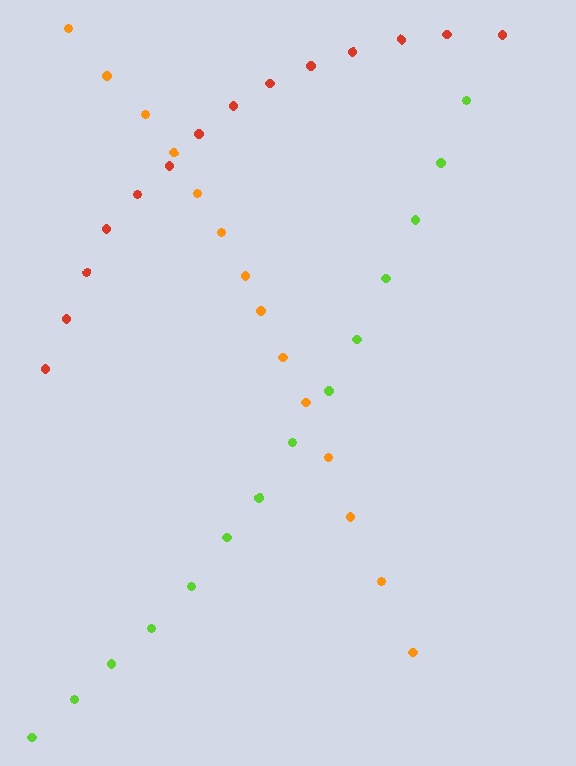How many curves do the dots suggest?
There are 3 distinct paths.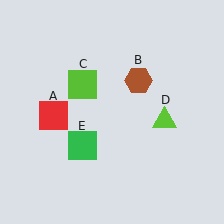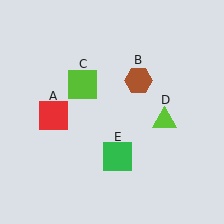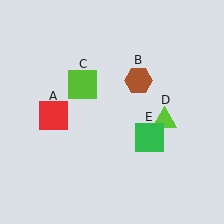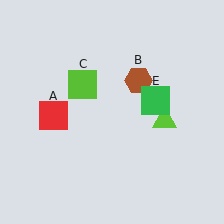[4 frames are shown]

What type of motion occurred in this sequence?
The green square (object E) rotated counterclockwise around the center of the scene.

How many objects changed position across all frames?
1 object changed position: green square (object E).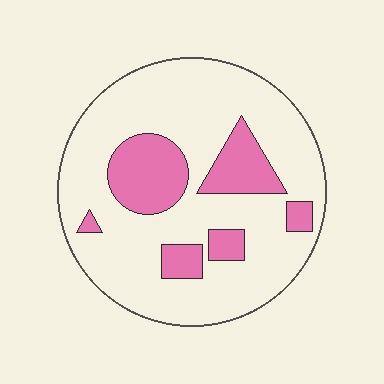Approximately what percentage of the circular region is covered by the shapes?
Approximately 20%.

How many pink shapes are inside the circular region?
6.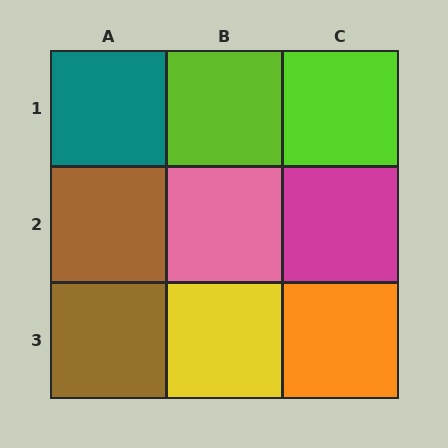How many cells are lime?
2 cells are lime.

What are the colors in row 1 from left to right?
Teal, lime, lime.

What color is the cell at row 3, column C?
Orange.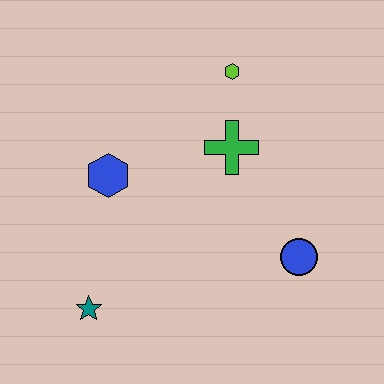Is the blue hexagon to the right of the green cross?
No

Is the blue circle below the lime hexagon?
Yes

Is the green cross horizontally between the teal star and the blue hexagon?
No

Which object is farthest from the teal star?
The lime hexagon is farthest from the teal star.